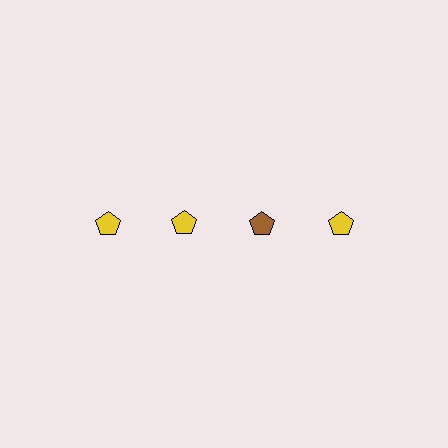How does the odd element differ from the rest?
It has a different color: brown instead of yellow.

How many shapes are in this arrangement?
There are 4 shapes arranged in a grid pattern.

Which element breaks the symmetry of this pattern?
The brown pentagon in the top row, center column breaks the symmetry. All other shapes are yellow pentagons.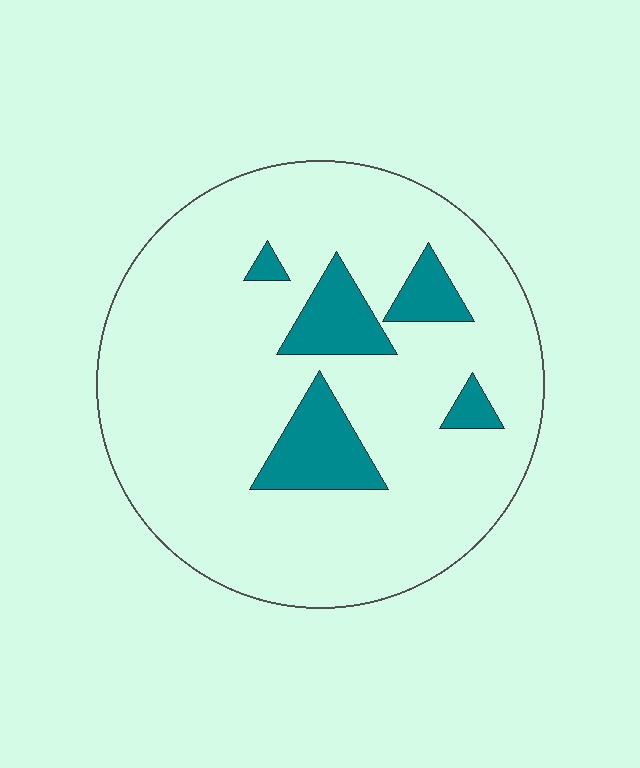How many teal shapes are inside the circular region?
5.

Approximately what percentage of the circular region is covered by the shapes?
Approximately 15%.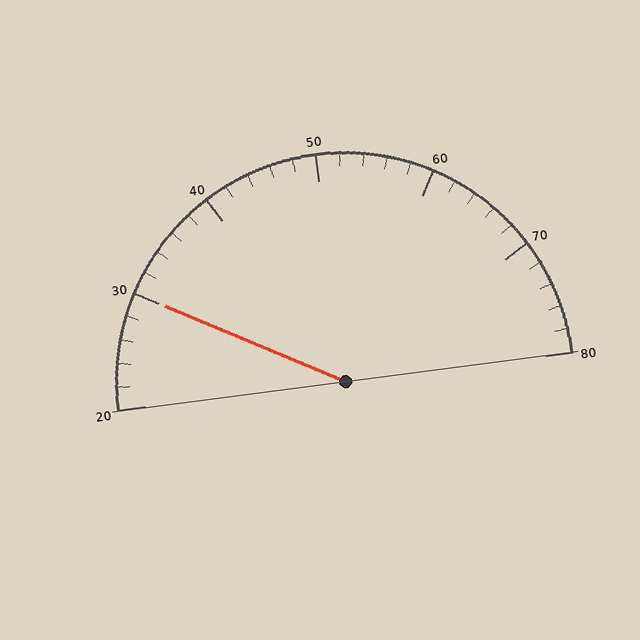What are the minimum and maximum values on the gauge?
The gauge ranges from 20 to 80.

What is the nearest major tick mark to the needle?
The nearest major tick mark is 30.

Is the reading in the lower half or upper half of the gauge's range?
The reading is in the lower half of the range (20 to 80).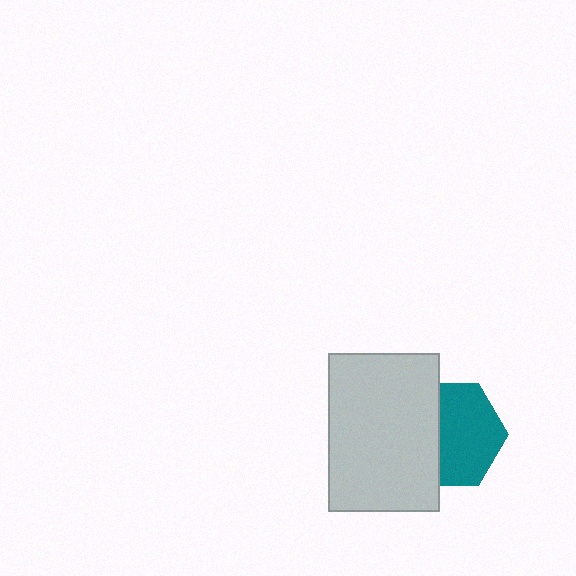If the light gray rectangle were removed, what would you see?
You would see the complete teal hexagon.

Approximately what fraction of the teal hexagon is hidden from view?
Roughly 39% of the teal hexagon is hidden behind the light gray rectangle.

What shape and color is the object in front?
The object in front is a light gray rectangle.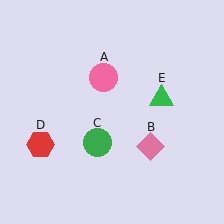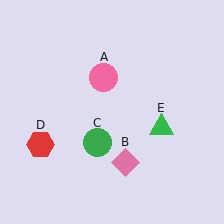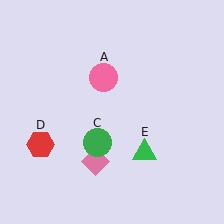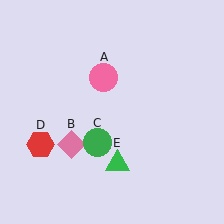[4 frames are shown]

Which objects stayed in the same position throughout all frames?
Pink circle (object A) and green circle (object C) and red hexagon (object D) remained stationary.